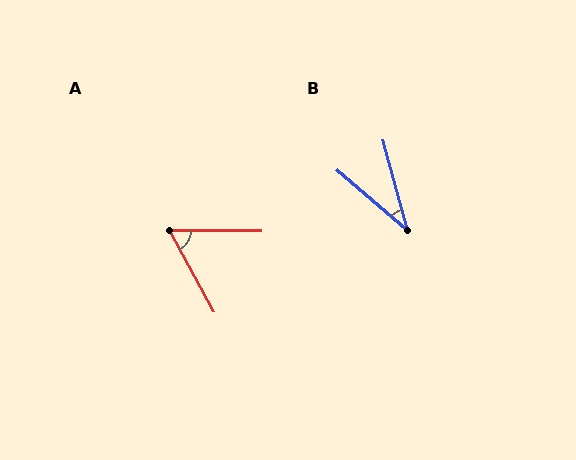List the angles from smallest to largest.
B (34°), A (61°).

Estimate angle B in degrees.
Approximately 34 degrees.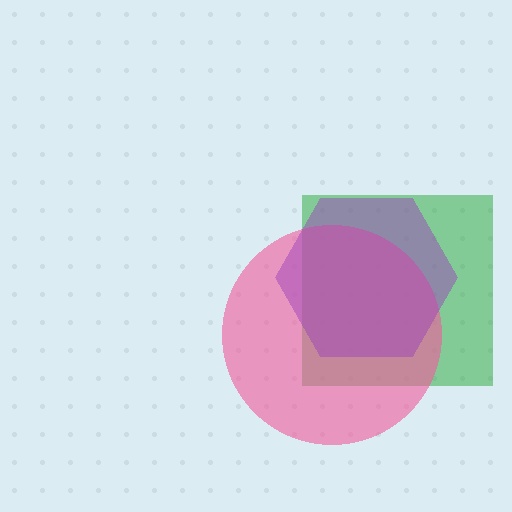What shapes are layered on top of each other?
The layered shapes are: a green square, a pink circle, a purple hexagon.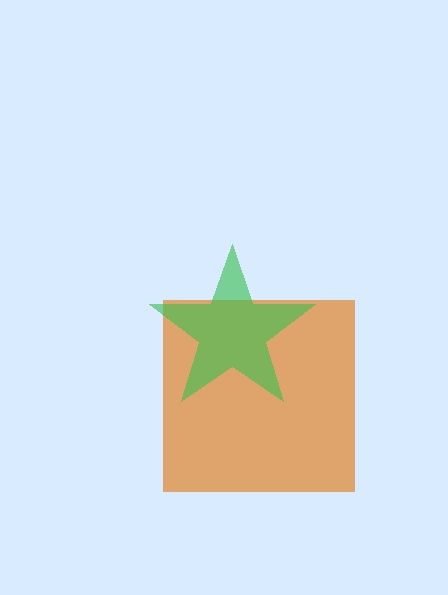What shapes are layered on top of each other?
The layered shapes are: an orange square, a green star.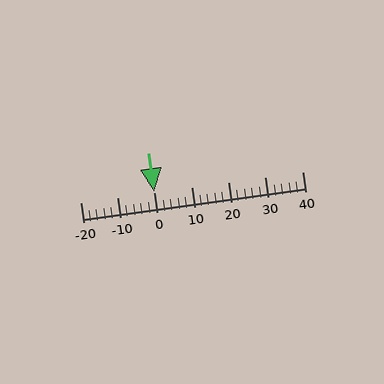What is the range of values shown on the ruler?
The ruler shows values from -20 to 40.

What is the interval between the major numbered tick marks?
The major tick marks are spaced 10 units apart.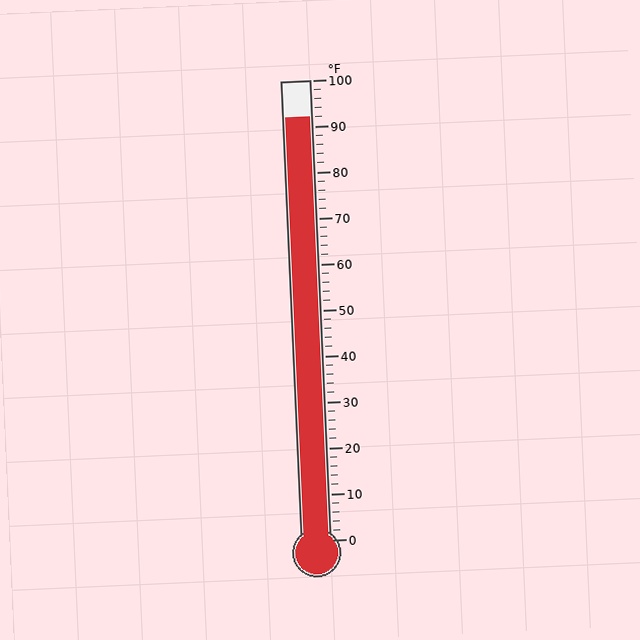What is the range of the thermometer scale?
The thermometer scale ranges from 0°F to 100°F.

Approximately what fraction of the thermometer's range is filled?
The thermometer is filled to approximately 90% of its range.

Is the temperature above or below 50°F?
The temperature is above 50°F.